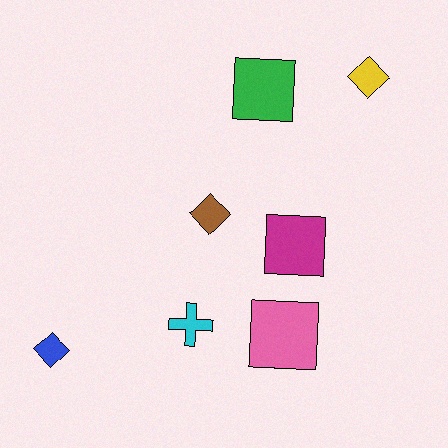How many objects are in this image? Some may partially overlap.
There are 7 objects.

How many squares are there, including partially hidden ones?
There are 3 squares.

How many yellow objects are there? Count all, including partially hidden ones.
There is 1 yellow object.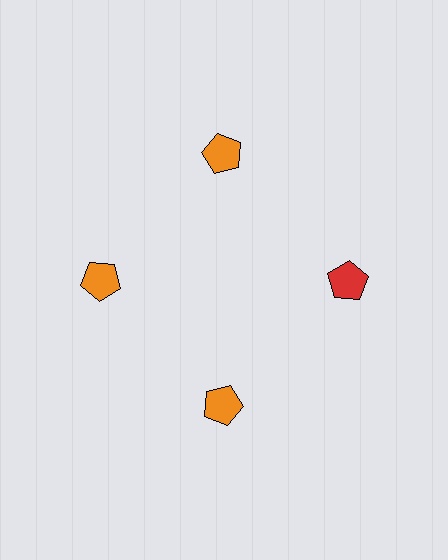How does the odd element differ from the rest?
It has a different color: red instead of orange.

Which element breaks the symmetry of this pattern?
The red pentagon at roughly the 3 o'clock position breaks the symmetry. All other shapes are orange pentagons.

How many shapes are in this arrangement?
There are 4 shapes arranged in a ring pattern.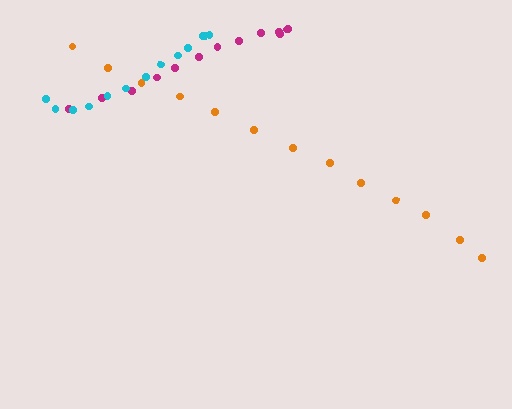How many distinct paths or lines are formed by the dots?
There are 3 distinct paths.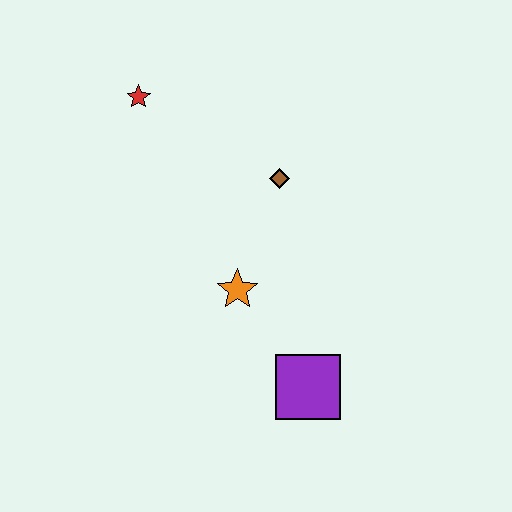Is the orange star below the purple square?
No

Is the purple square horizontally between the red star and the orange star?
No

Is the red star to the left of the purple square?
Yes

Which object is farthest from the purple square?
The red star is farthest from the purple square.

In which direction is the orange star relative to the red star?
The orange star is below the red star.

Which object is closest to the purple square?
The orange star is closest to the purple square.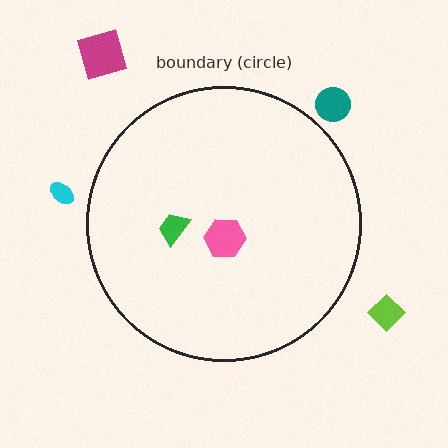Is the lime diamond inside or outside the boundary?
Outside.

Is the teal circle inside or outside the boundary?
Outside.